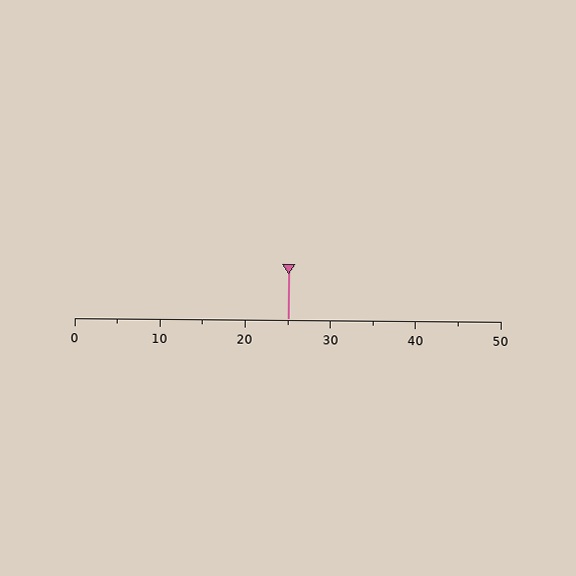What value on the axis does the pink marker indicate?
The marker indicates approximately 25.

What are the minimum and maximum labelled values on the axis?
The axis runs from 0 to 50.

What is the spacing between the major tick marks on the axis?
The major ticks are spaced 10 apart.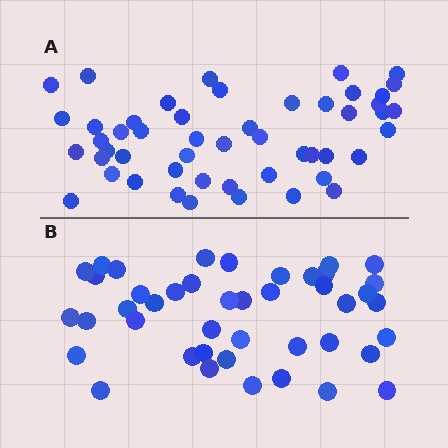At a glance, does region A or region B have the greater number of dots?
Region A (the top region) has more dots.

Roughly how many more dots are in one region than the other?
Region A has roughly 8 or so more dots than region B.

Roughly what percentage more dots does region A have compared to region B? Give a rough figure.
About 15% more.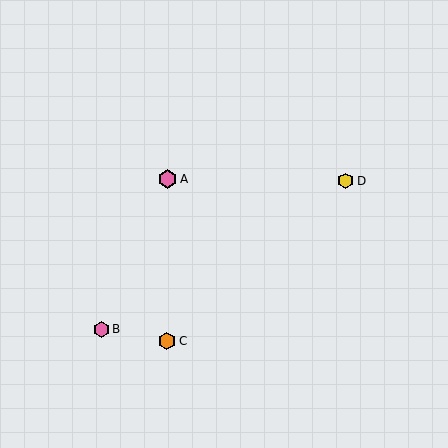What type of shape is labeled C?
Shape C is an orange hexagon.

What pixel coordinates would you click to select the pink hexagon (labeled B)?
Click at (101, 329) to select the pink hexagon B.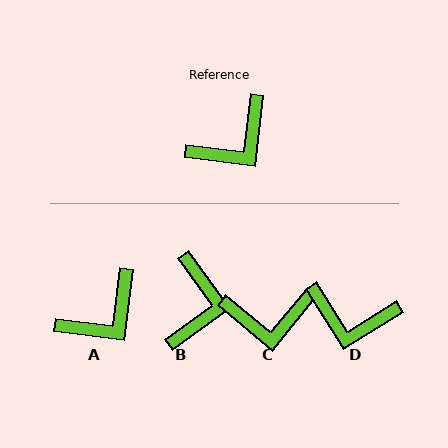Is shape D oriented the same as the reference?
No, it is off by about 51 degrees.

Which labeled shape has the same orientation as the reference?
A.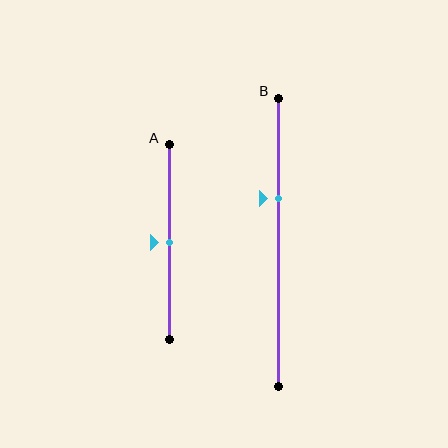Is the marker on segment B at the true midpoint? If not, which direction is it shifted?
No, the marker on segment B is shifted upward by about 15% of the segment length.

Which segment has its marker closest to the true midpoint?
Segment A has its marker closest to the true midpoint.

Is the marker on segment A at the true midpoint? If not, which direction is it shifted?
Yes, the marker on segment A is at the true midpoint.